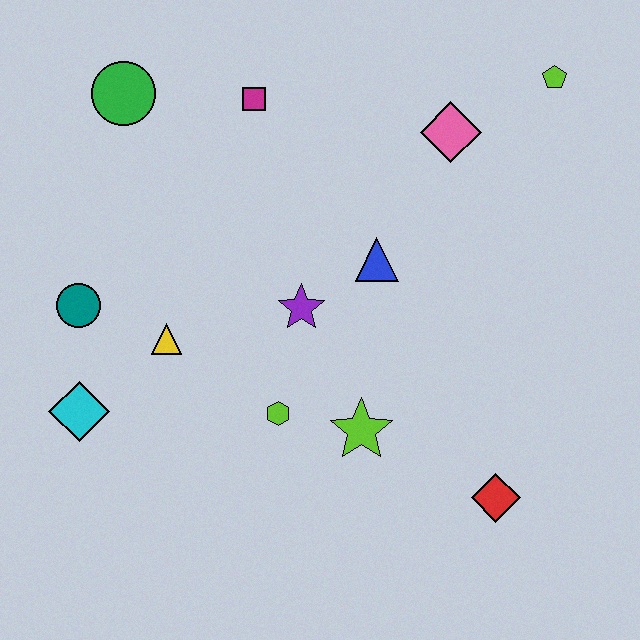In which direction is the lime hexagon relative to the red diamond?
The lime hexagon is to the left of the red diamond.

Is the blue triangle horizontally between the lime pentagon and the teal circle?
Yes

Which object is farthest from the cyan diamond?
The lime pentagon is farthest from the cyan diamond.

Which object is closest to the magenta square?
The green circle is closest to the magenta square.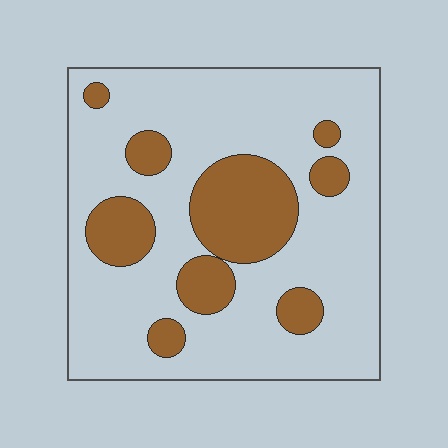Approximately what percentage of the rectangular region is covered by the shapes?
Approximately 25%.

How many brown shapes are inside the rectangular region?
9.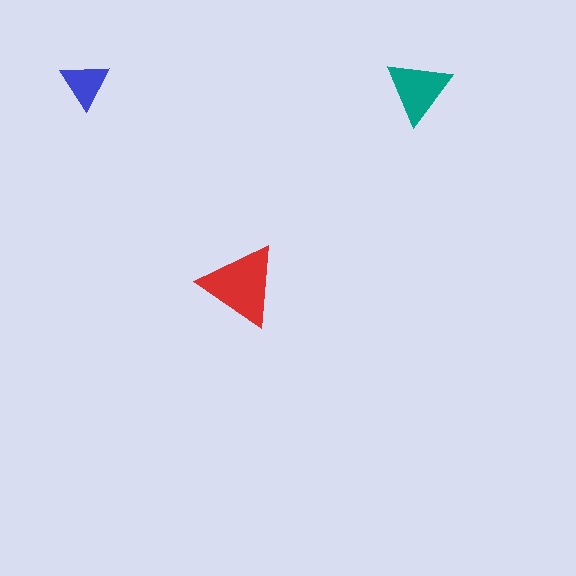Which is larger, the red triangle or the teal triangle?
The red one.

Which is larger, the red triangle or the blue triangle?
The red one.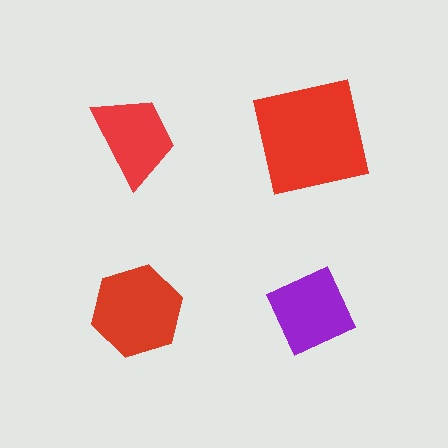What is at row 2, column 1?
A red hexagon.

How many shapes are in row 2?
2 shapes.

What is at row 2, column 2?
A purple diamond.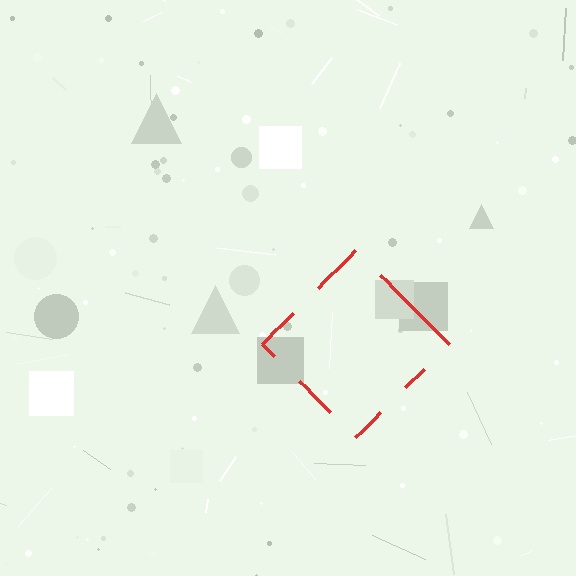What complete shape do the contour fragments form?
The contour fragments form a diamond.